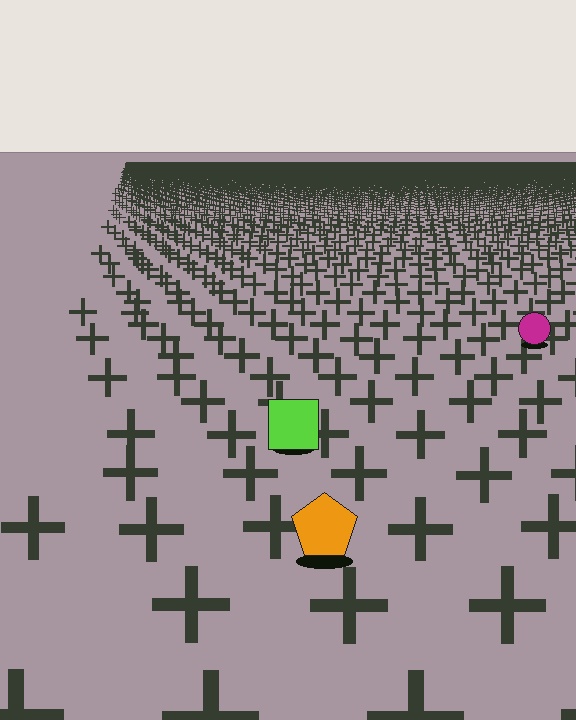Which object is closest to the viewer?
The orange pentagon is closest. The texture marks near it are larger and more spread out.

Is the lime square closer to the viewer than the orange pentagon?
No. The orange pentagon is closer — you can tell from the texture gradient: the ground texture is coarser near it.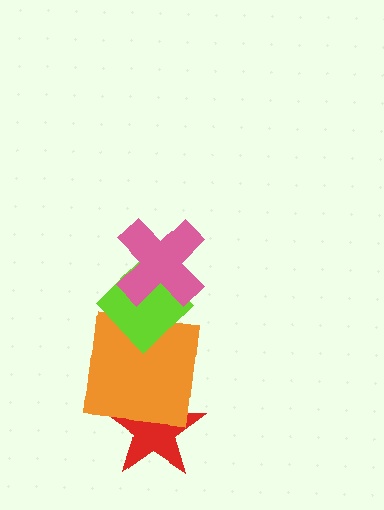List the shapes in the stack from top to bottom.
From top to bottom: the pink cross, the lime diamond, the orange square, the red star.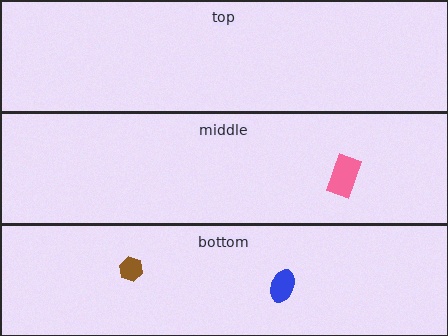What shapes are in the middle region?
The pink rectangle.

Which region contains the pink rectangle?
The middle region.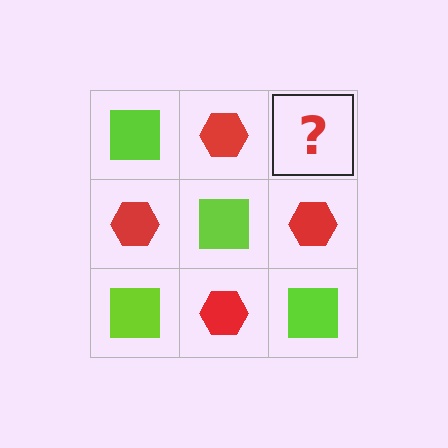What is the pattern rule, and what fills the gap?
The rule is that it alternates lime square and red hexagon in a checkerboard pattern. The gap should be filled with a lime square.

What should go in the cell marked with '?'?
The missing cell should contain a lime square.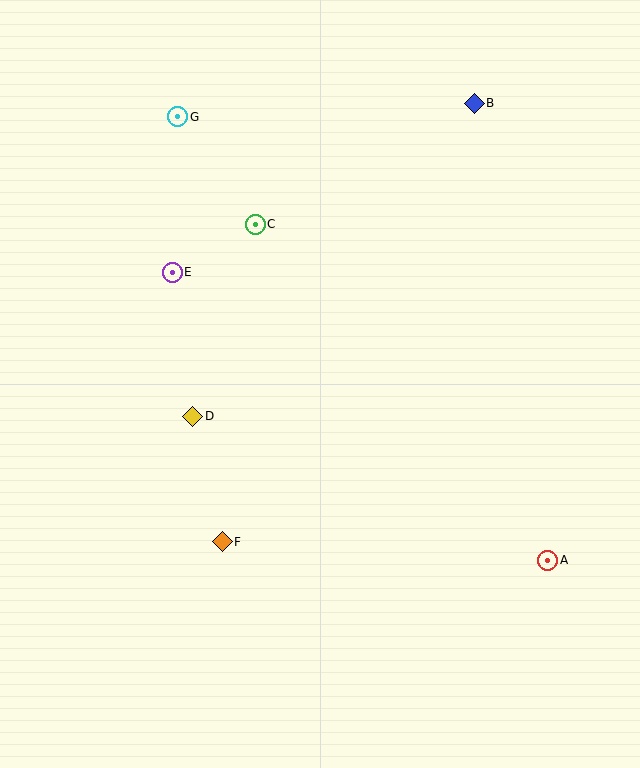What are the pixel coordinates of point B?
Point B is at (474, 103).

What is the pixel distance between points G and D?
The distance between G and D is 300 pixels.